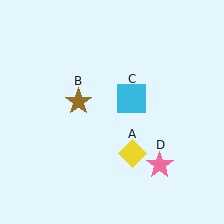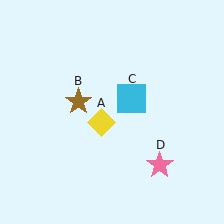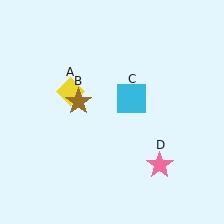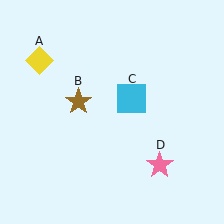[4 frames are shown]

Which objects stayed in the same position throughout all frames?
Brown star (object B) and cyan square (object C) and pink star (object D) remained stationary.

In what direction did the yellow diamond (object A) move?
The yellow diamond (object A) moved up and to the left.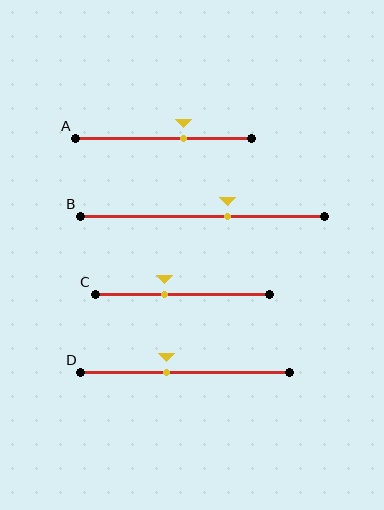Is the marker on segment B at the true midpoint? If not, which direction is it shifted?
No, the marker on segment B is shifted to the right by about 10% of the segment length.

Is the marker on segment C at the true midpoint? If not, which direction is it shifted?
No, the marker on segment C is shifted to the left by about 10% of the segment length.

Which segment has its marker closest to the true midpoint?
Segment D has its marker closest to the true midpoint.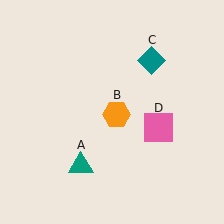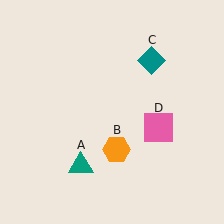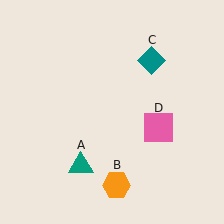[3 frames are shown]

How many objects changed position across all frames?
1 object changed position: orange hexagon (object B).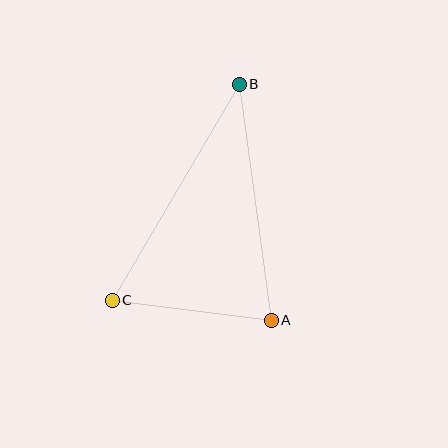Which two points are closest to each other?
Points A and C are closest to each other.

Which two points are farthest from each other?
Points B and C are farthest from each other.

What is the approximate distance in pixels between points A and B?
The distance between A and B is approximately 238 pixels.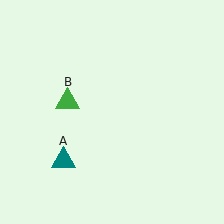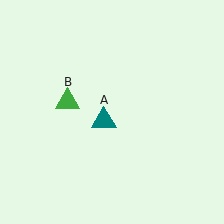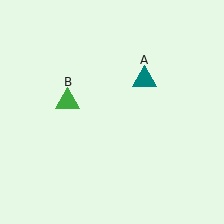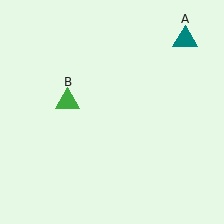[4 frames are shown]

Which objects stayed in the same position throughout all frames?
Green triangle (object B) remained stationary.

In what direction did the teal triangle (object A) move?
The teal triangle (object A) moved up and to the right.